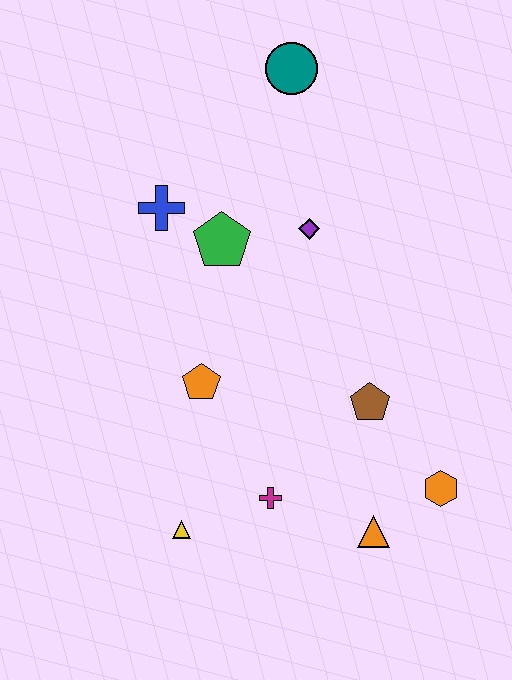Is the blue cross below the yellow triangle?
No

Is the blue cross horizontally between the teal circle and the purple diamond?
No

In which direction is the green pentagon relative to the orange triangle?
The green pentagon is above the orange triangle.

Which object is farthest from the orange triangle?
The teal circle is farthest from the orange triangle.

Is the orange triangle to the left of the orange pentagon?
No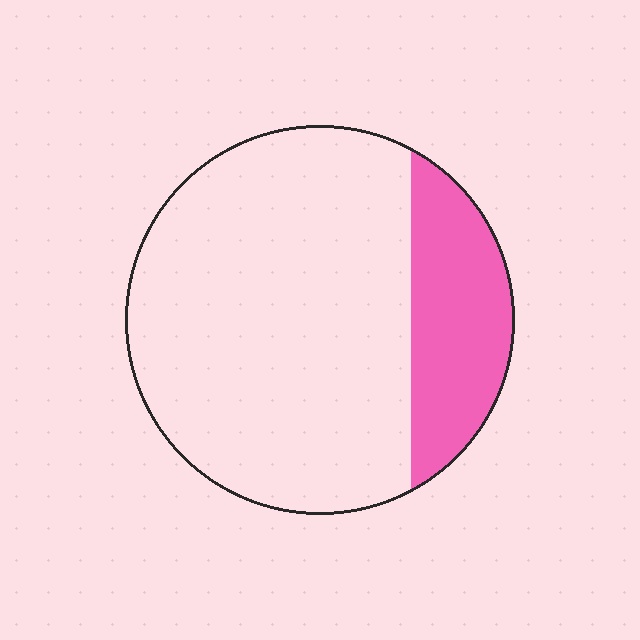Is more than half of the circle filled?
No.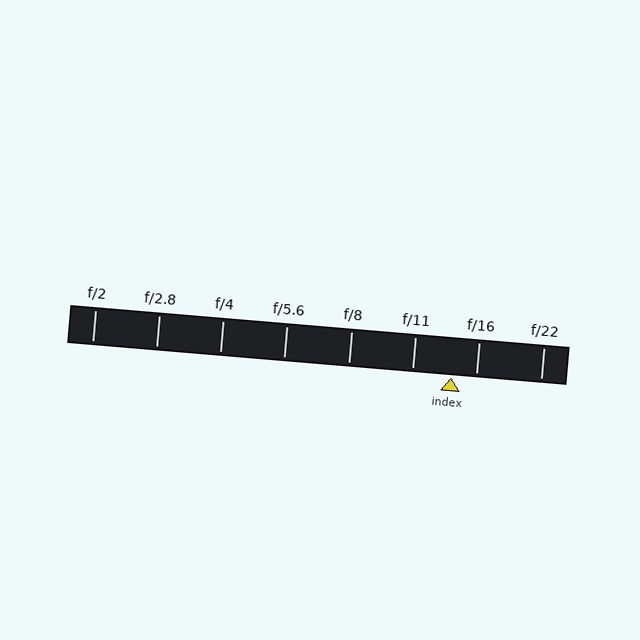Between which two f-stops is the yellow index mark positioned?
The index mark is between f/11 and f/16.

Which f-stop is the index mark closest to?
The index mark is closest to f/16.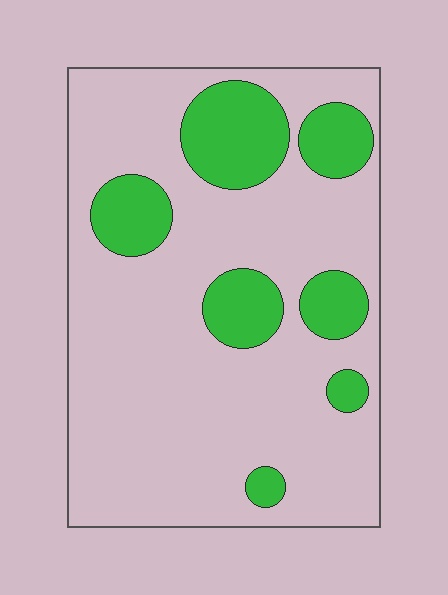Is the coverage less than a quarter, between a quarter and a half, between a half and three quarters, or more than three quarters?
Less than a quarter.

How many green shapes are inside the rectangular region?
7.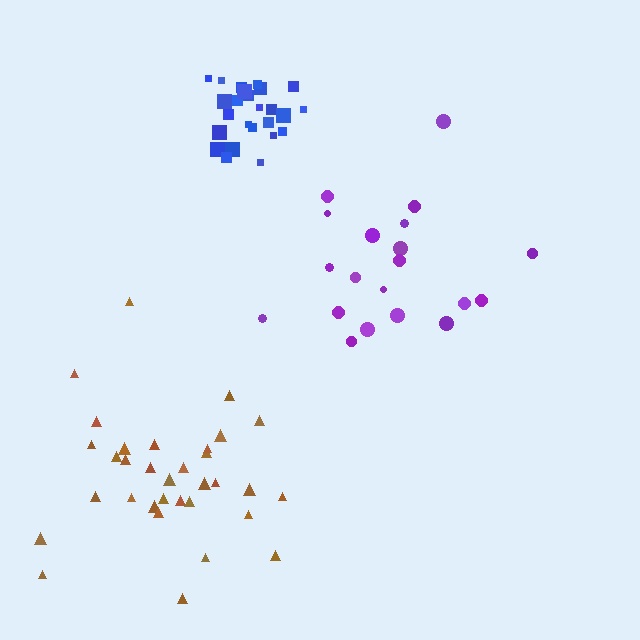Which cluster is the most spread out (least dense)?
Purple.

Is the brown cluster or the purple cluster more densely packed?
Brown.